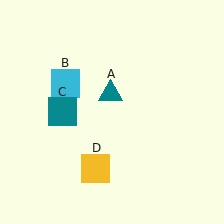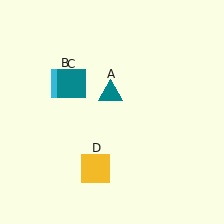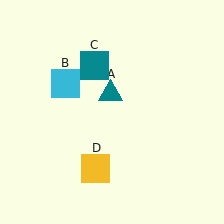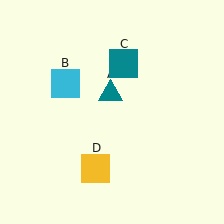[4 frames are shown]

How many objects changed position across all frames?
1 object changed position: teal square (object C).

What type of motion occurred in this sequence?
The teal square (object C) rotated clockwise around the center of the scene.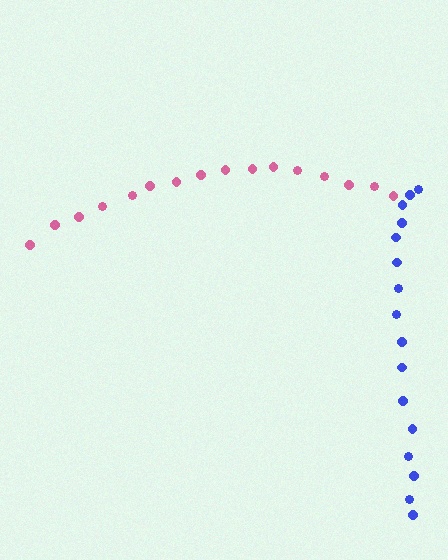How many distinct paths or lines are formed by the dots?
There are 2 distinct paths.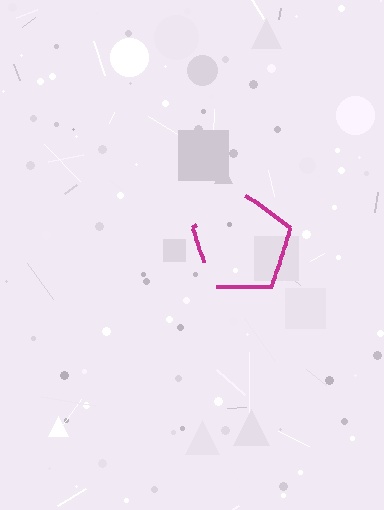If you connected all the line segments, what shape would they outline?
They would outline a pentagon.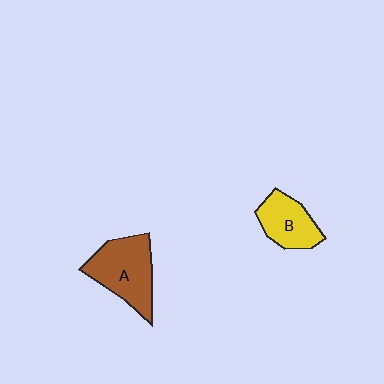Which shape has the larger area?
Shape A (brown).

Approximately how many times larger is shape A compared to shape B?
Approximately 1.4 times.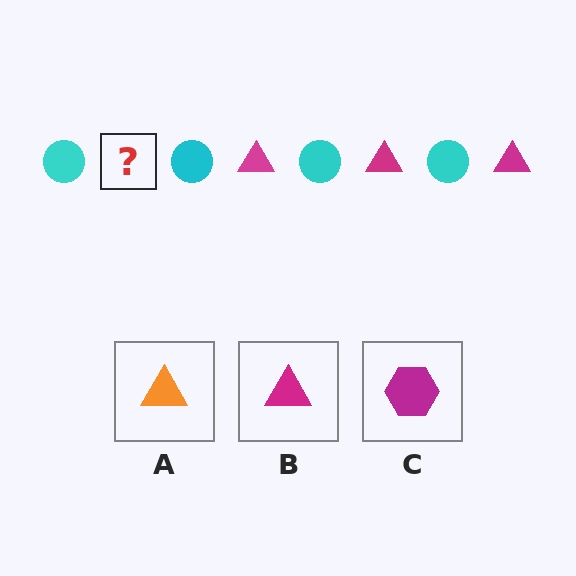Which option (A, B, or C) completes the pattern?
B.